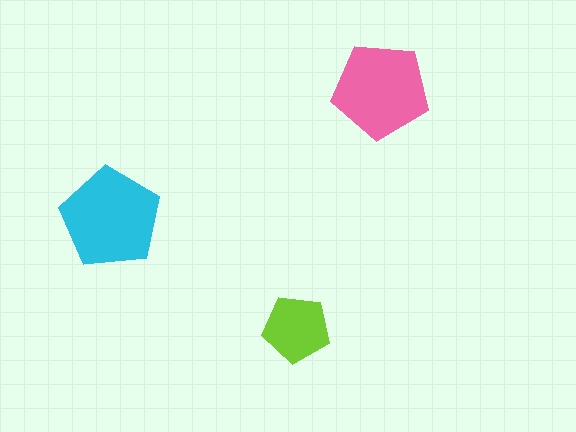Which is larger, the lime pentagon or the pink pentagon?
The pink one.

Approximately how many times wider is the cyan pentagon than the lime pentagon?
About 1.5 times wider.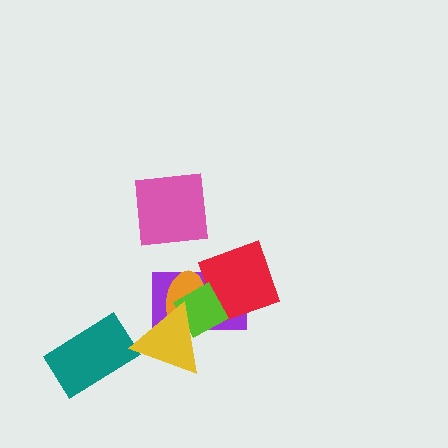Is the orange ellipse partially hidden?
Yes, it is partially covered by another shape.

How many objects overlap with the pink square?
0 objects overlap with the pink square.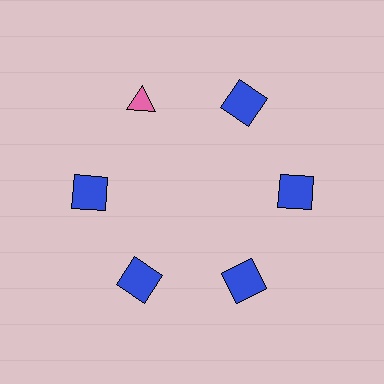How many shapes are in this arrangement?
There are 6 shapes arranged in a ring pattern.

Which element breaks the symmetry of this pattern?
The pink triangle at roughly the 11 o'clock position breaks the symmetry. All other shapes are blue squares.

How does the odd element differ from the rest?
It differs in both color (pink instead of blue) and shape (triangle instead of square).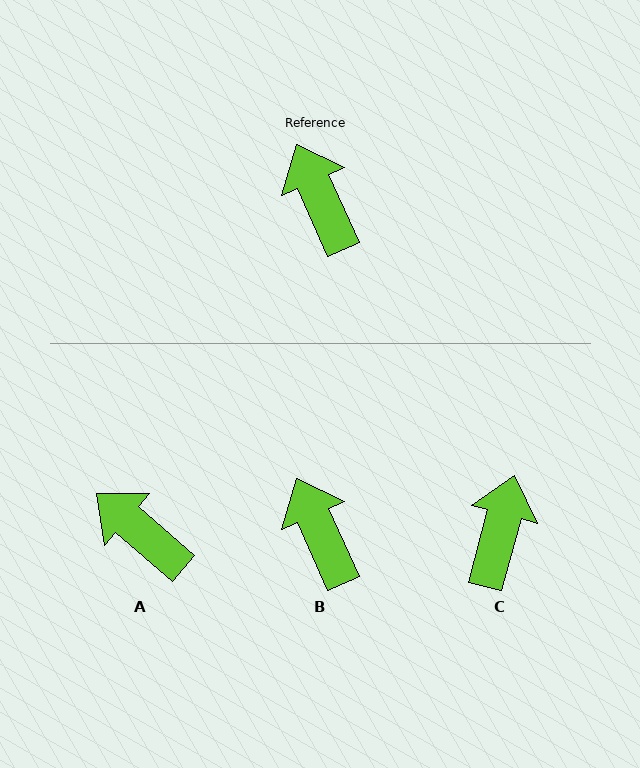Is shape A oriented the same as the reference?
No, it is off by about 25 degrees.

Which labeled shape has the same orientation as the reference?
B.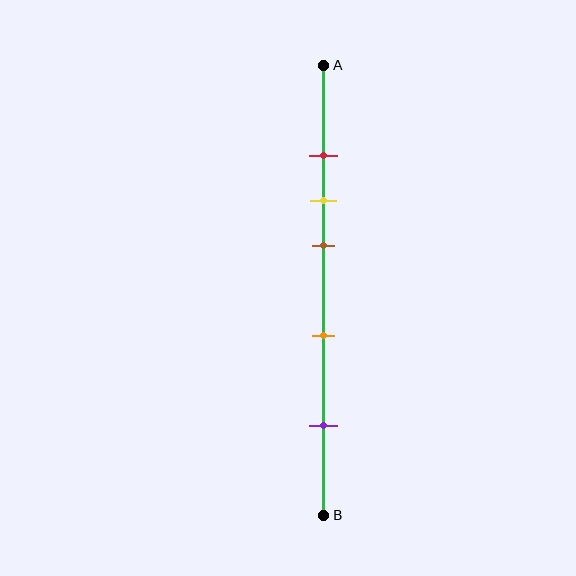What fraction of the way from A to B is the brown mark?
The brown mark is approximately 40% (0.4) of the way from A to B.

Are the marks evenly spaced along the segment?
No, the marks are not evenly spaced.